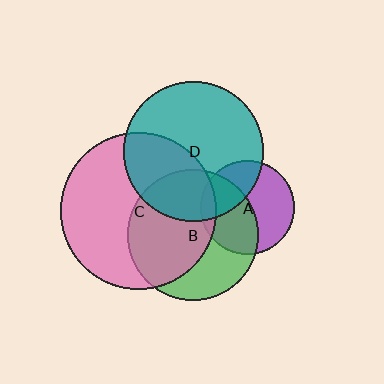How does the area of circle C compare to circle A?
Approximately 2.8 times.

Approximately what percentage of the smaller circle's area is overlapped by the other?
Approximately 60%.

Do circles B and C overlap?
Yes.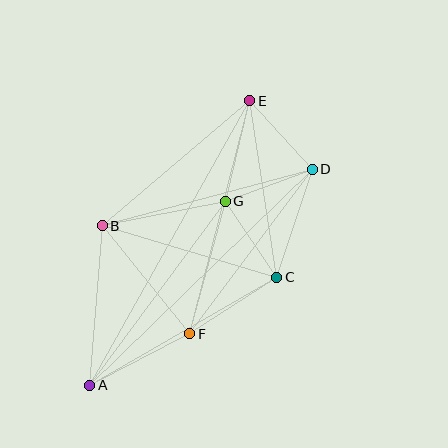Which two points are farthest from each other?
Points A and E are farthest from each other.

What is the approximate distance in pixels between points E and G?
The distance between E and G is approximately 104 pixels.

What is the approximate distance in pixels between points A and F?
The distance between A and F is approximately 112 pixels.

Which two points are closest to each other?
Points C and G are closest to each other.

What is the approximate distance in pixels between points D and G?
The distance between D and G is approximately 93 pixels.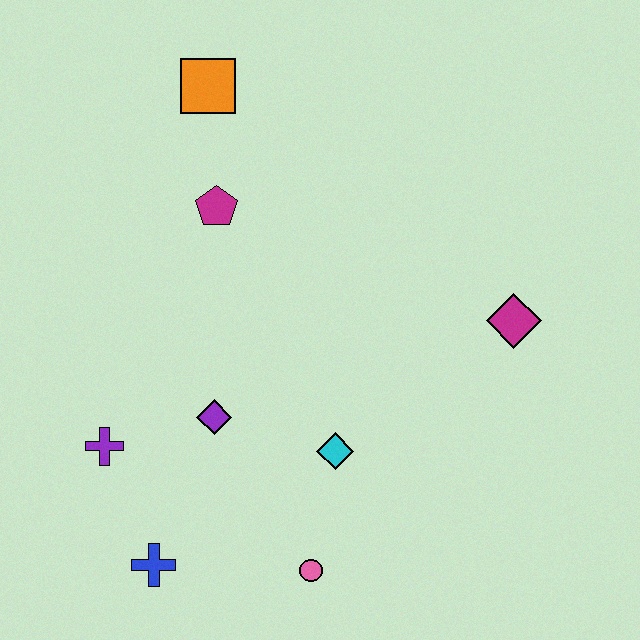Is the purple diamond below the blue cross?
No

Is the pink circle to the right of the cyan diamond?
No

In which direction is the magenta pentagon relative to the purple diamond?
The magenta pentagon is above the purple diamond.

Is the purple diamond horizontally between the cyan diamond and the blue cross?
Yes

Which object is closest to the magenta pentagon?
The orange square is closest to the magenta pentagon.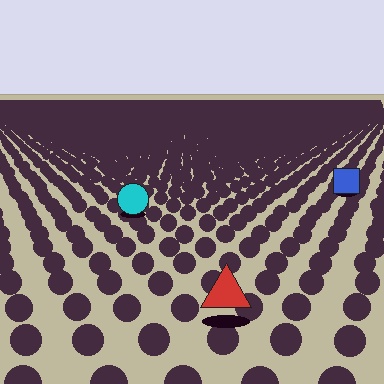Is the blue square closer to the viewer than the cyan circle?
No. The cyan circle is closer — you can tell from the texture gradient: the ground texture is coarser near it.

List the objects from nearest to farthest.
From nearest to farthest: the red triangle, the cyan circle, the blue square.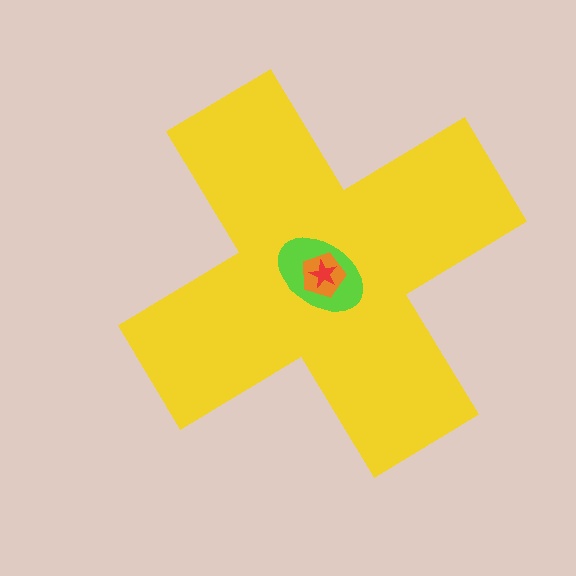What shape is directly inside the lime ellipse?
The orange pentagon.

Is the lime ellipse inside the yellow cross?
Yes.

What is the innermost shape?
The red star.